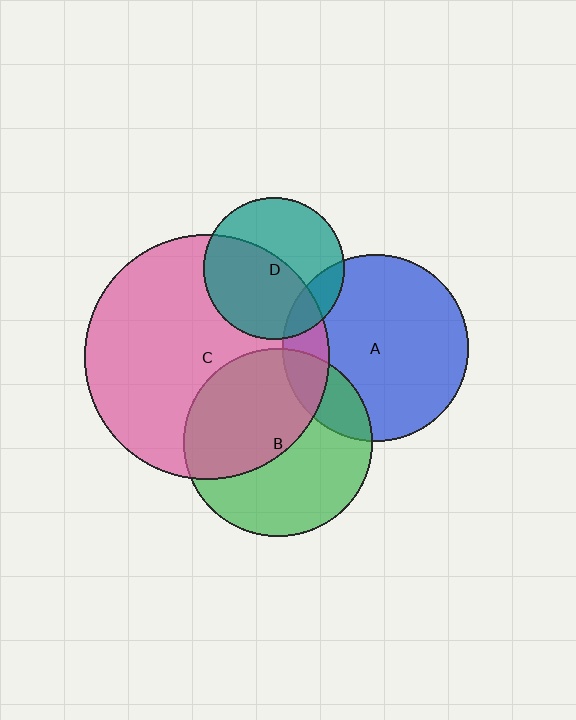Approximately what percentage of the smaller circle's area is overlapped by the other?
Approximately 15%.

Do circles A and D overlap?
Yes.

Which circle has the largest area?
Circle C (pink).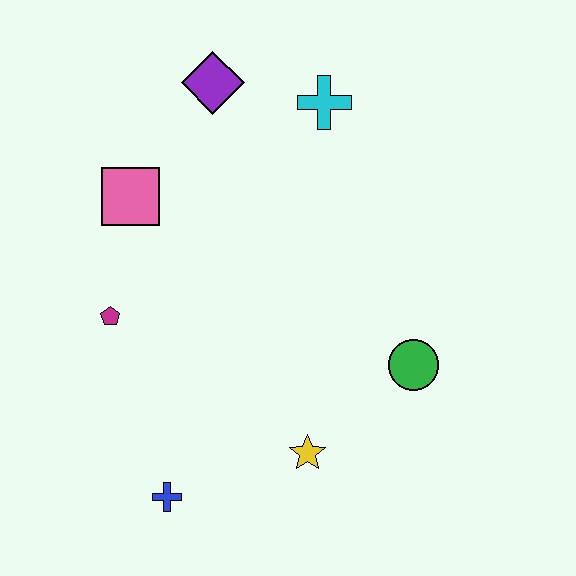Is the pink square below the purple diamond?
Yes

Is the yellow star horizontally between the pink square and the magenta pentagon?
No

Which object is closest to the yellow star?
The green circle is closest to the yellow star.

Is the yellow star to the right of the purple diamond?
Yes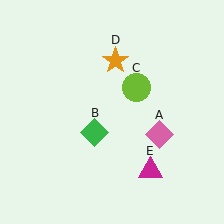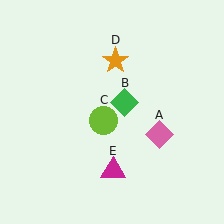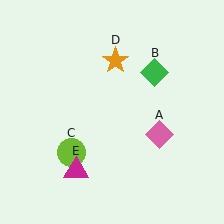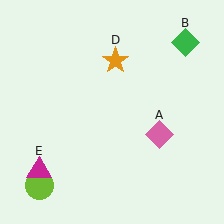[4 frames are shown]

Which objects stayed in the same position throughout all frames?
Pink diamond (object A) and orange star (object D) remained stationary.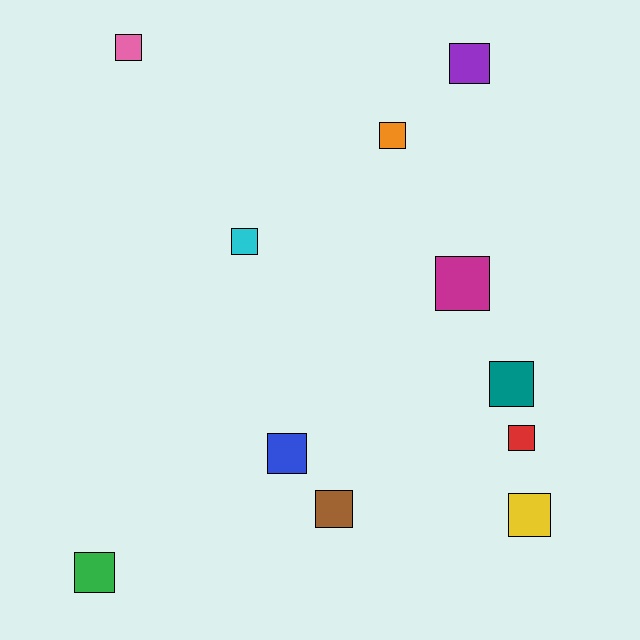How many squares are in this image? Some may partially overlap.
There are 11 squares.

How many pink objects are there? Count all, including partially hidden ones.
There is 1 pink object.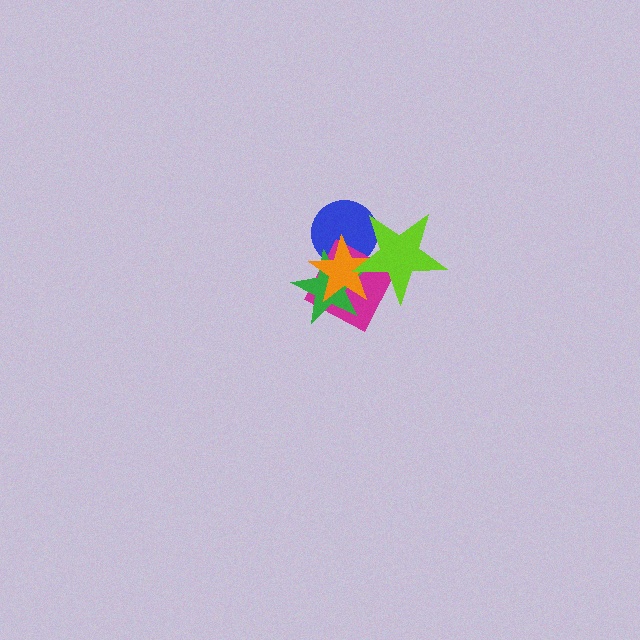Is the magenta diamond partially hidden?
Yes, it is partially covered by another shape.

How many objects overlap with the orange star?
4 objects overlap with the orange star.